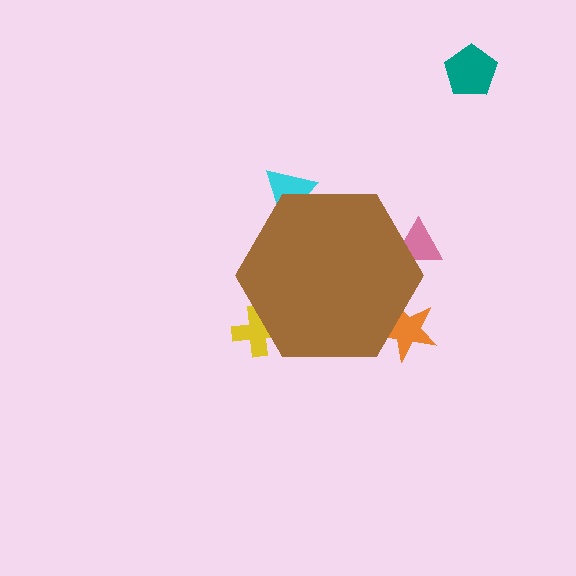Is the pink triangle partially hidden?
Yes, the pink triangle is partially hidden behind the brown hexagon.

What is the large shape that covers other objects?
A brown hexagon.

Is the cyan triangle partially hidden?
Yes, the cyan triangle is partially hidden behind the brown hexagon.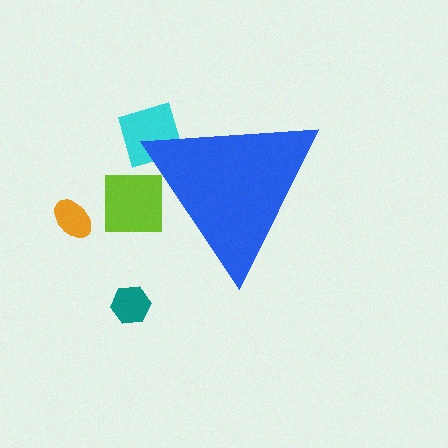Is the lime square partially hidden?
Yes, the lime square is partially hidden behind the blue triangle.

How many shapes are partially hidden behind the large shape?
2 shapes are partially hidden.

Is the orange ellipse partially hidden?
No, the orange ellipse is fully visible.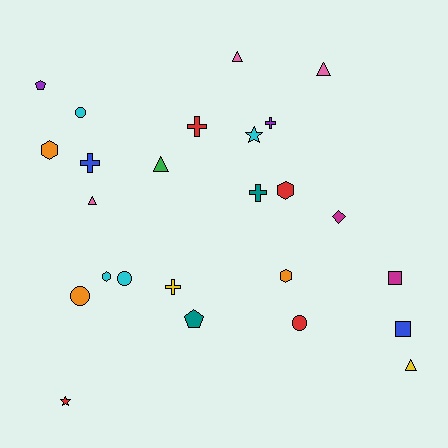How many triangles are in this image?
There are 5 triangles.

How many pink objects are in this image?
There are 3 pink objects.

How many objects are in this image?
There are 25 objects.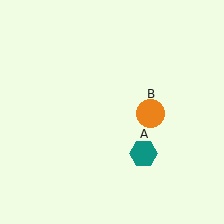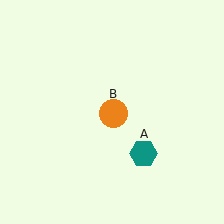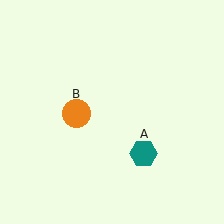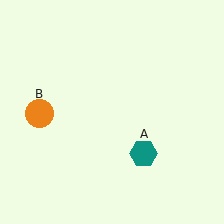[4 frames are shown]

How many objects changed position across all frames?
1 object changed position: orange circle (object B).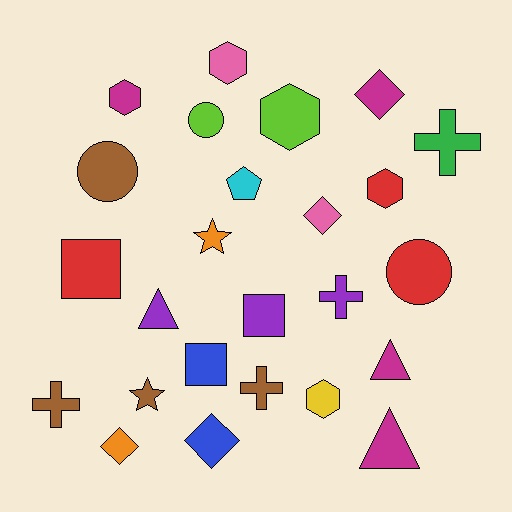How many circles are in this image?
There are 3 circles.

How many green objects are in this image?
There is 1 green object.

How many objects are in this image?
There are 25 objects.